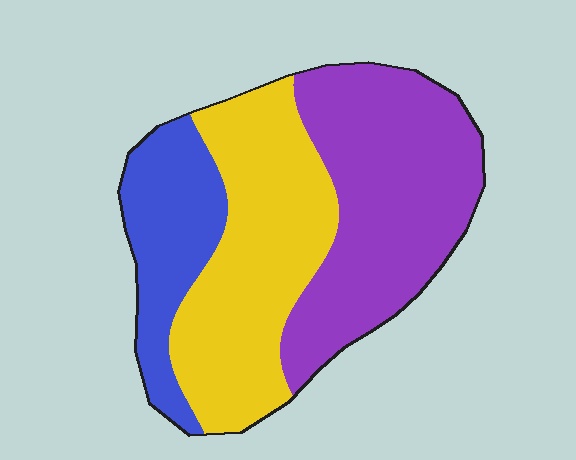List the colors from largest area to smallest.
From largest to smallest: purple, yellow, blue.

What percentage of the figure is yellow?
Yellow takes up about three eighths (3/8) of the figure.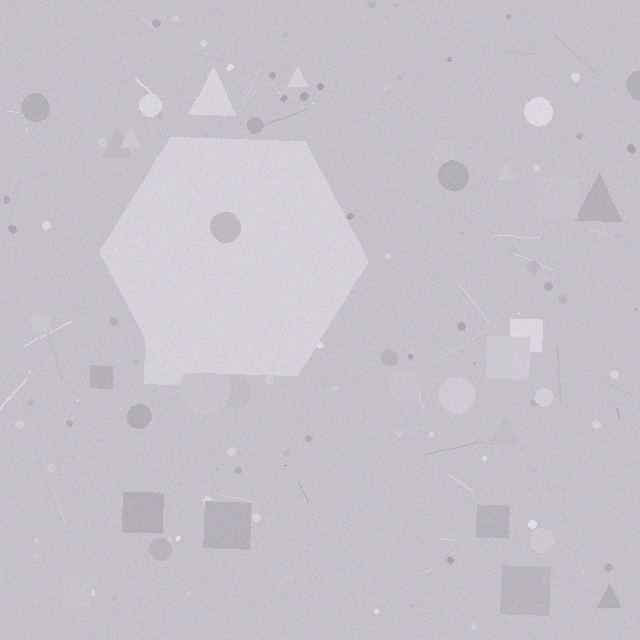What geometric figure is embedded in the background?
A hexagon is embedded in the background.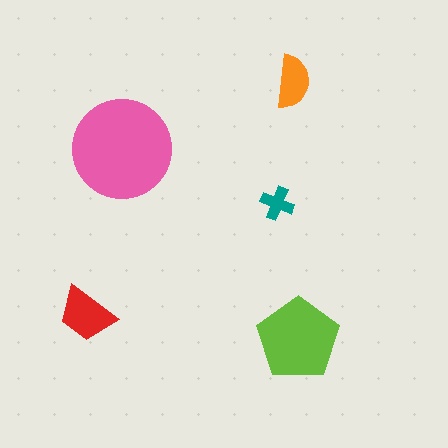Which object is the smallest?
The teal cross.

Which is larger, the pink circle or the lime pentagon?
The pink circle.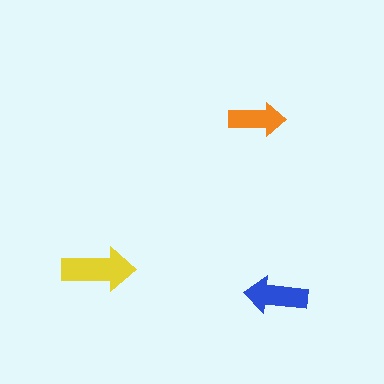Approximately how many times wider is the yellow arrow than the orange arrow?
About 1.5 times wider.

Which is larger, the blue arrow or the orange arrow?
The blue one.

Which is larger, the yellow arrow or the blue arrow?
The yellow one.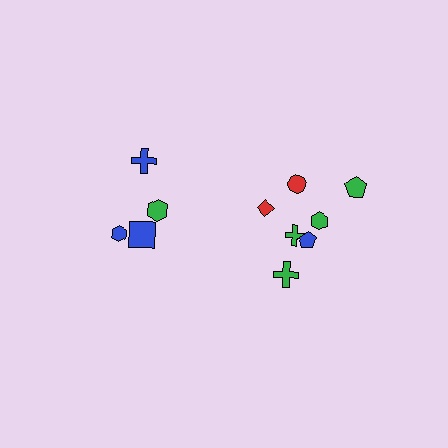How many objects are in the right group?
There are 7 objects.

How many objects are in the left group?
There are 4 objects.